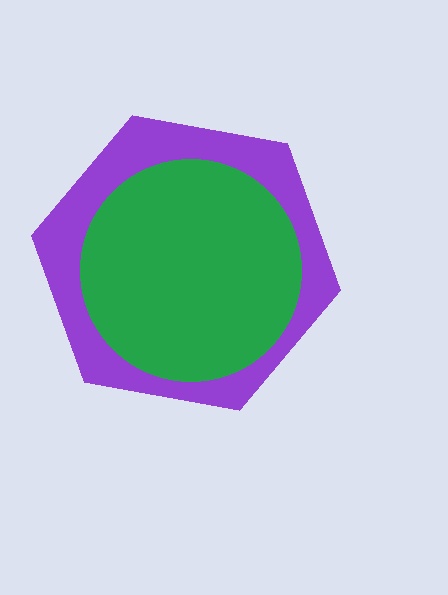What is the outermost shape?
The purple hexagon.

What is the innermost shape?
The green circle.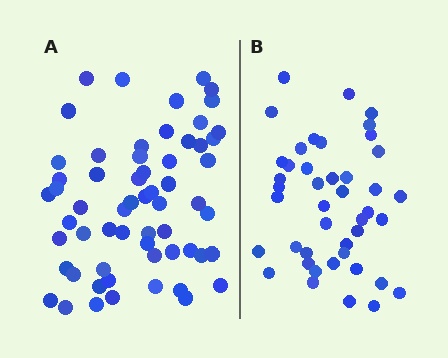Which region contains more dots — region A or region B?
Region A (the left region) has more dots.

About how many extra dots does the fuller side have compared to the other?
Region A has approximately 15 more dots than region B.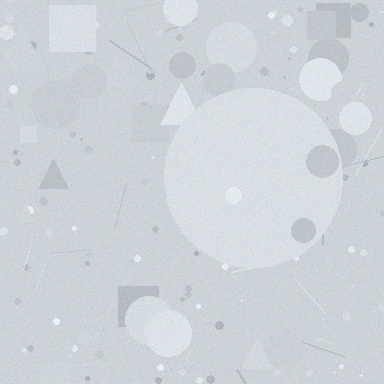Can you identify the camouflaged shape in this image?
The camouflaged shape is a circle.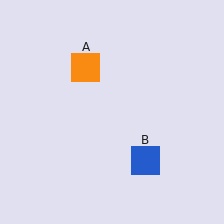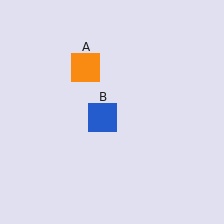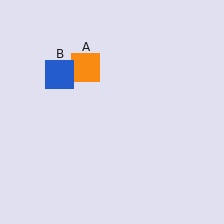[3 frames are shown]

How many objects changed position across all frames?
1 object changed position: blue square (object B).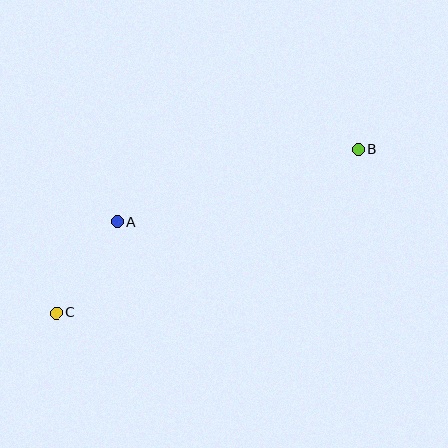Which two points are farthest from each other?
Points B and C are farthest from each other.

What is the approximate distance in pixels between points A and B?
The distance between A and B is approximately 252 pixels.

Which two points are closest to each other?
Points A and C are closest to each other.